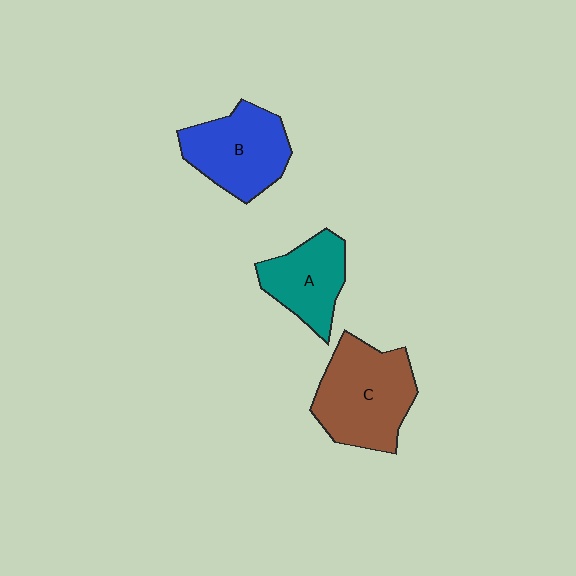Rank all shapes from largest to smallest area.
From largest to smallest: C (brown), B (blue), A (teal).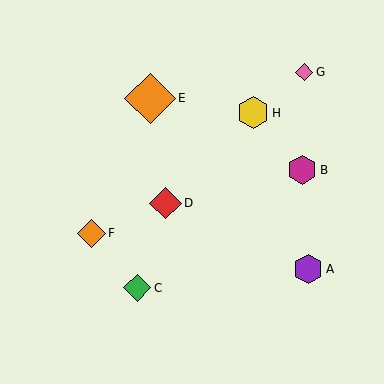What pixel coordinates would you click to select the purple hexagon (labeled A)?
Click at (308, 269) to select the purple hexagon A.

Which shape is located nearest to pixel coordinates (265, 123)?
The yellow hexagon (labeled H) at (253, 113) is nearest to that location.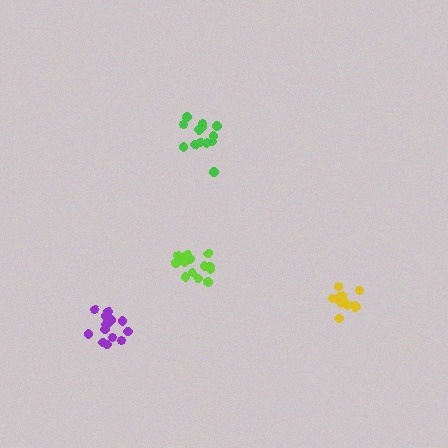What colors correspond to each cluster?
The clusters are colored: lime, green, yellow, purple.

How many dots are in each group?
Group 1: 15 dots, Group 2: 13 dots, Group 3: 14 dots, Group 4: 17 dots (59 total).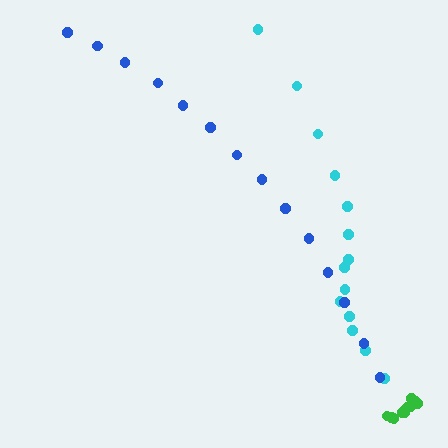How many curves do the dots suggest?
There are 3 distinct paths.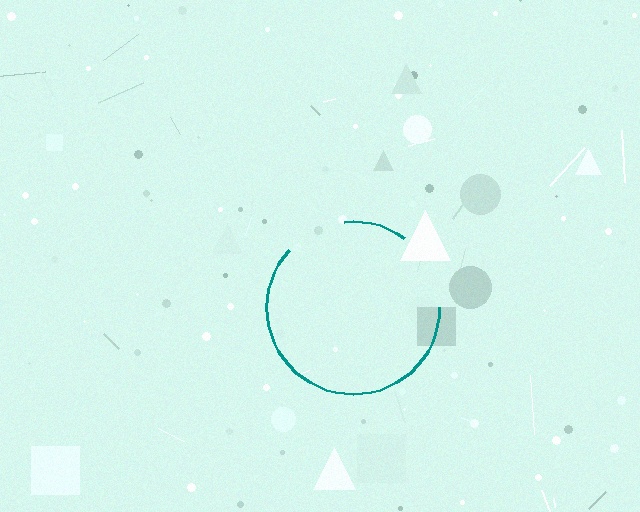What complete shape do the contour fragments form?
The contour fragments form a circle.